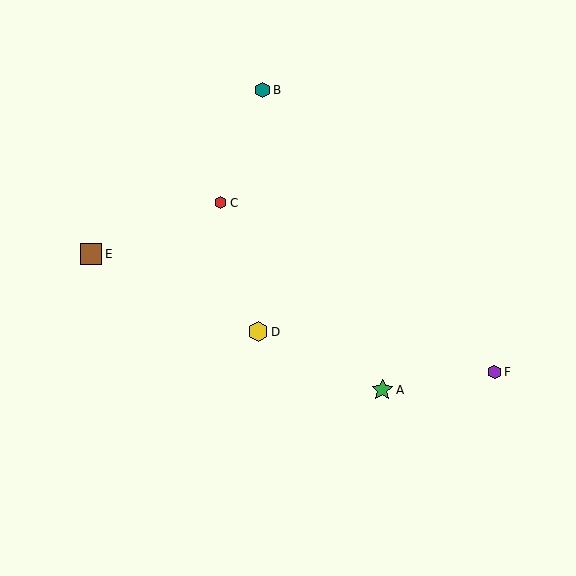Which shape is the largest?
The green star (labeled A) is the largest.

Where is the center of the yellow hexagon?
The center of the yellow hexagon is at (258, 332).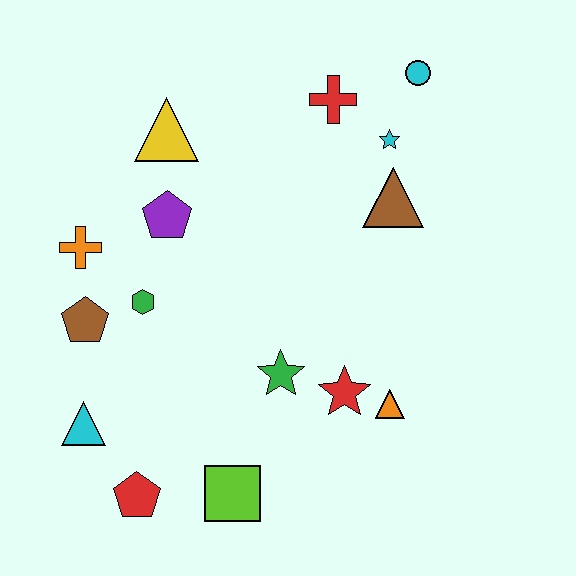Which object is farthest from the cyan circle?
The red pentagon is farthest from the cyan circle.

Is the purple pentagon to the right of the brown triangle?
No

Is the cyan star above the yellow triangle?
No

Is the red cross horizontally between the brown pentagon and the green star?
No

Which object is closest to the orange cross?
The brown pentagon is closest to the orange cross.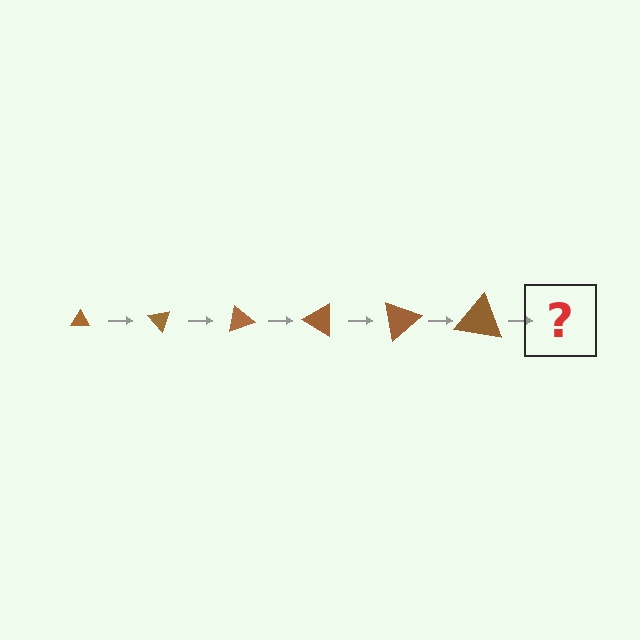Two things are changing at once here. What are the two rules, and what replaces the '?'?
The two rules are that the triangle grows larger each step and it rotates 50 degrees each step. The '?' should be a triangle, larger than the previous one and rotated 300 degrees from the start.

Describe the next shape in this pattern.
It should be a triangle, larger than the previous one and rotated 300 degrees from the start.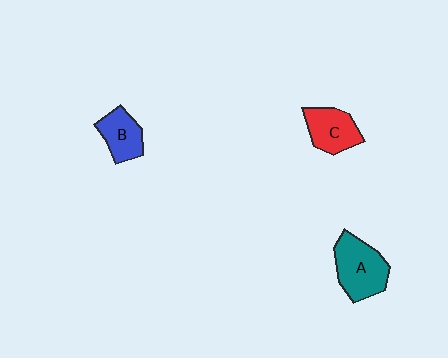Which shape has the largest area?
Shape A (teal).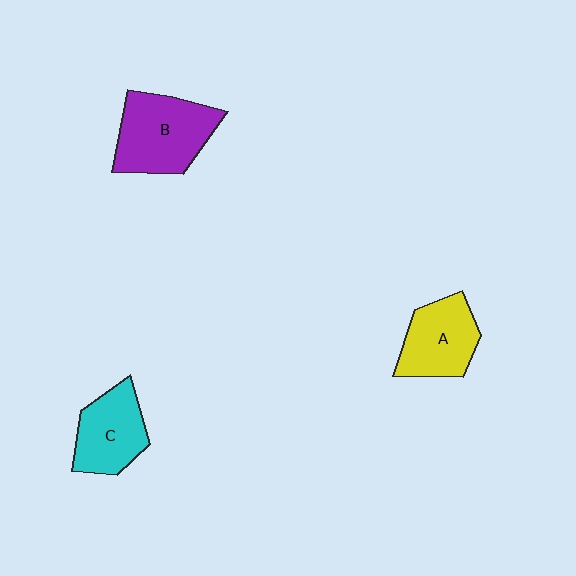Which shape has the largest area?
Shape B (purple).